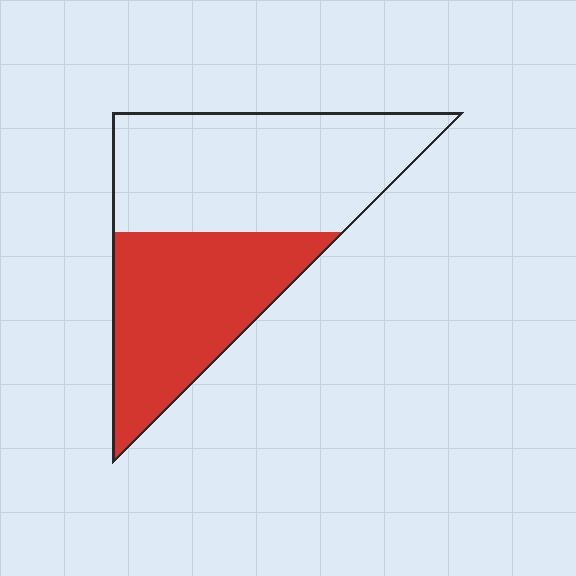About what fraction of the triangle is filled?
About two fifths (2/5).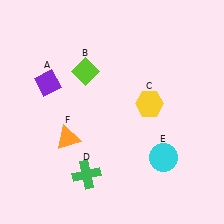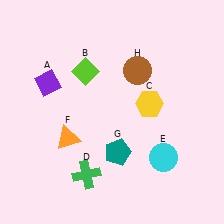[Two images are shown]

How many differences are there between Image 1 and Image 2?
There are 2 differences between the two images.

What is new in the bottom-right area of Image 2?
A teal pentagon (G) was added in the bottom-right area of Image 2.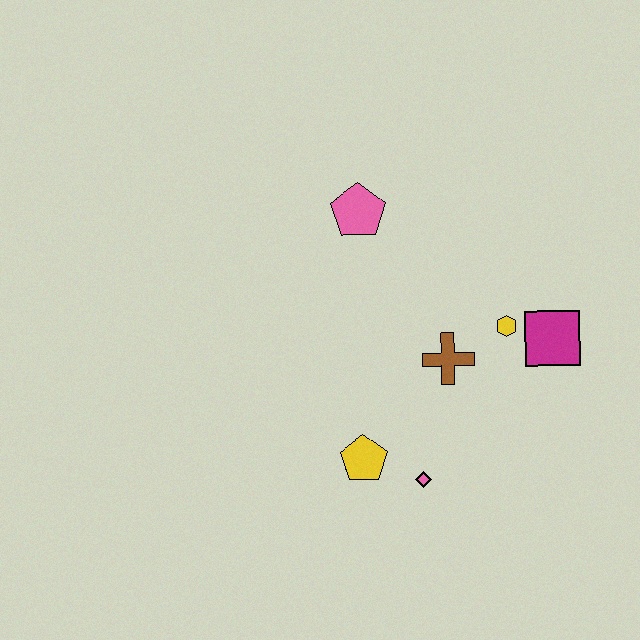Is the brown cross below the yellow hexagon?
Yes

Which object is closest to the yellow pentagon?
The pink diamond is closest to the yellow pentagon.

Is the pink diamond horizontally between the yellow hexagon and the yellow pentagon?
Yes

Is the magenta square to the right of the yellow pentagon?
Yes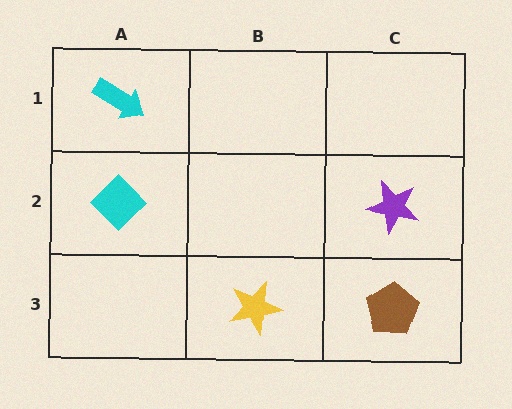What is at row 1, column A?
A cyan arrow.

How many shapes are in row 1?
1 shape.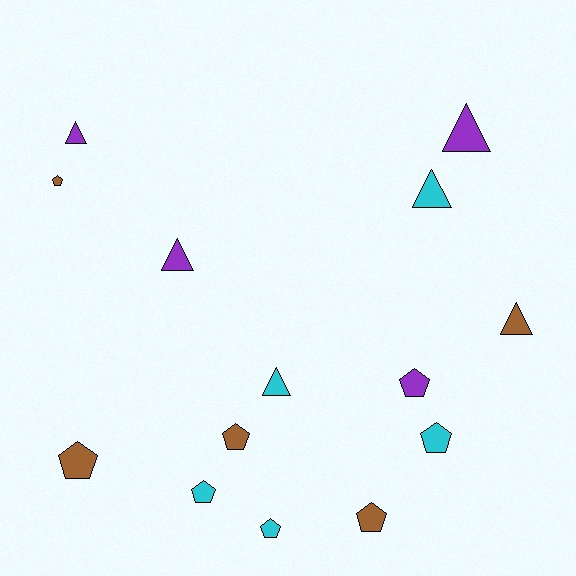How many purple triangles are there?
There are 3 purple triangles.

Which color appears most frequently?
Cyan, with 5 objects.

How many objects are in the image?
There are 14 objects.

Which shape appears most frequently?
Pentagon, with 8 objects.